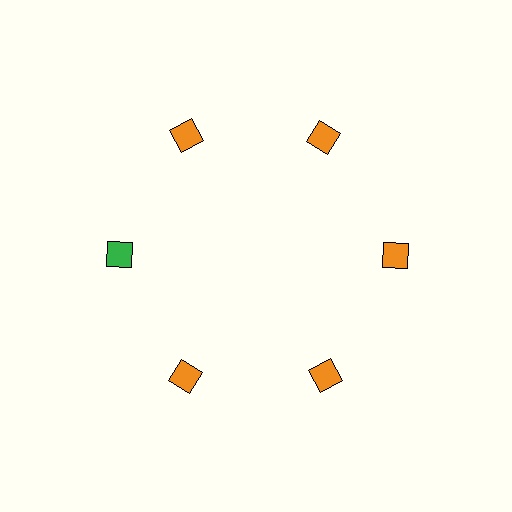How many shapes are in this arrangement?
There are 6 shapes arranged in a ring pattern.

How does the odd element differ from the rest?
It has a different color: green instead of orange.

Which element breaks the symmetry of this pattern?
The green diamond at roughly the 9 o'clock position breaks the symmetry. All other shapes are orange diamonds.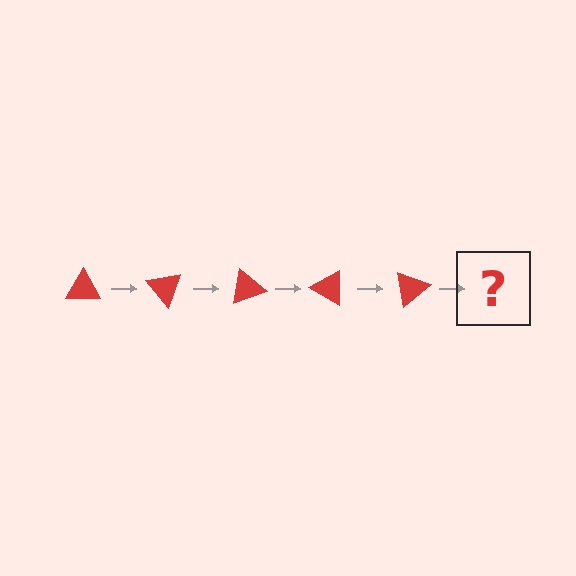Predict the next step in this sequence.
The next step is a red triangle rotated 250 degrees.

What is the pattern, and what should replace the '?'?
The pattern is that the triangle rotates 50 degrees each step. The '?' should be a red triangle rotated 250 degrees.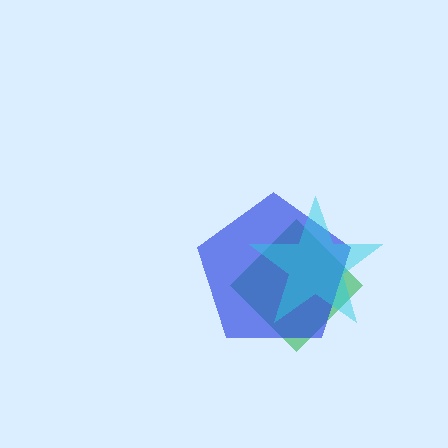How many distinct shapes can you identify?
There are 3 distinct shapes: a green diamond, a blue pentagon, a cyan star.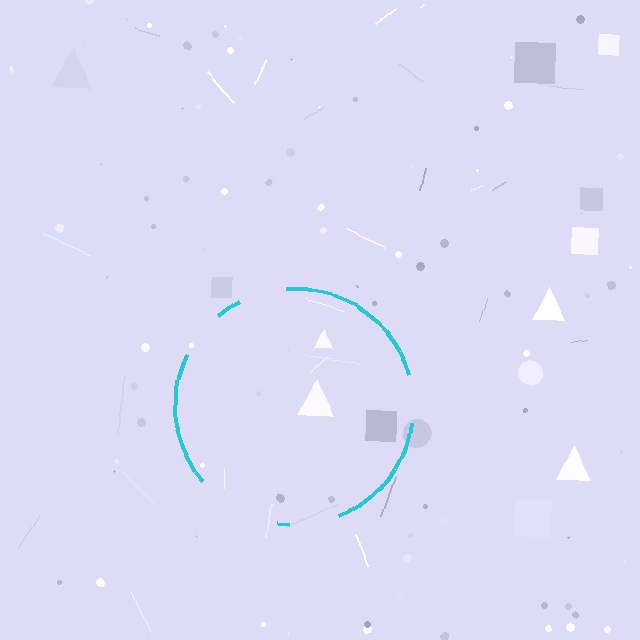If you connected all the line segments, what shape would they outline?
They would outline a circle.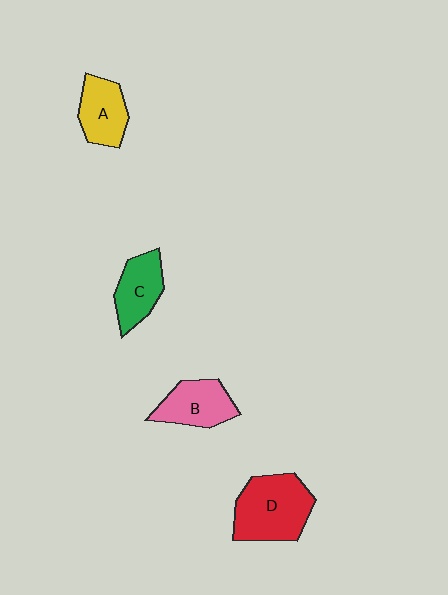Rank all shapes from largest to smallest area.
From largest to smallest: D (red), B (pink), C (green), A (yellow).